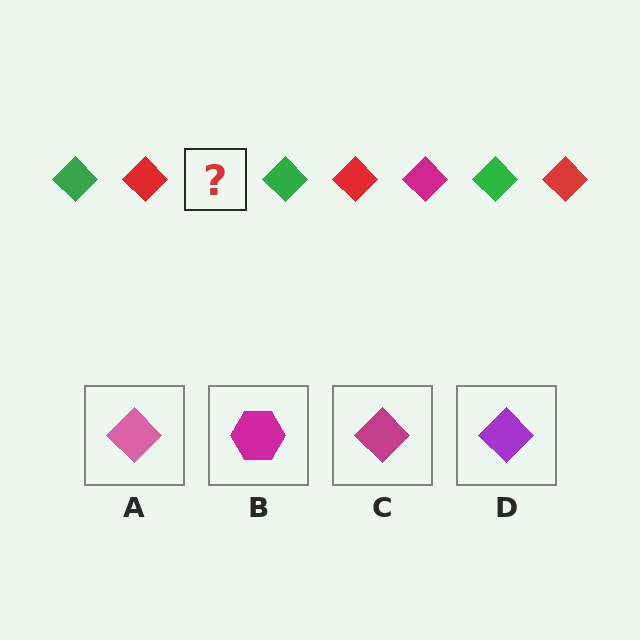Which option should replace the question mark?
Option C.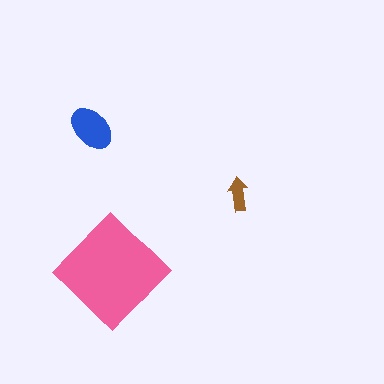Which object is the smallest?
The brown arrow.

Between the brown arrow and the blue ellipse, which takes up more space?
The blue ellipse.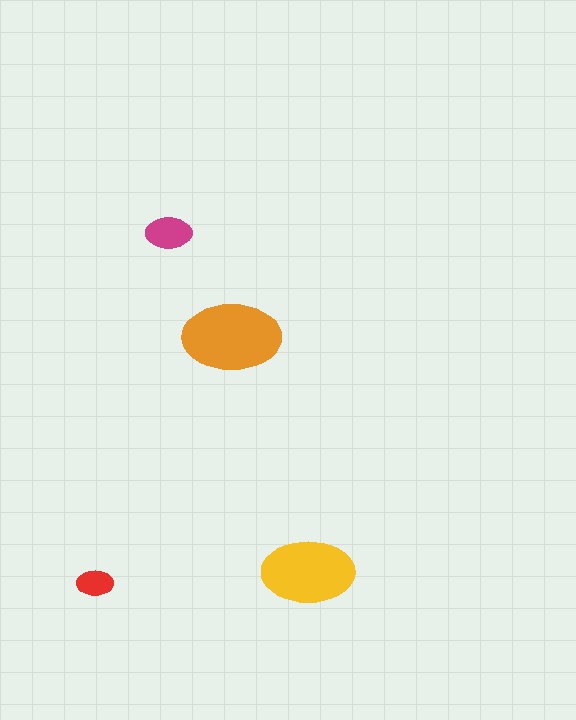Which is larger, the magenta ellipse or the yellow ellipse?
The yellow one.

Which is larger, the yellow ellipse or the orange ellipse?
The orange one.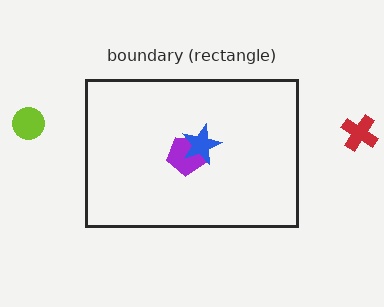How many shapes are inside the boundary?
2 inside, 2 outside.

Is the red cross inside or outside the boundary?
Outside.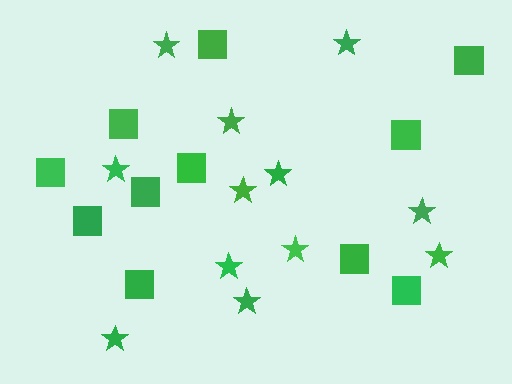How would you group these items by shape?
There are 2 groups: one group of stars (12) and one group of squares (11).